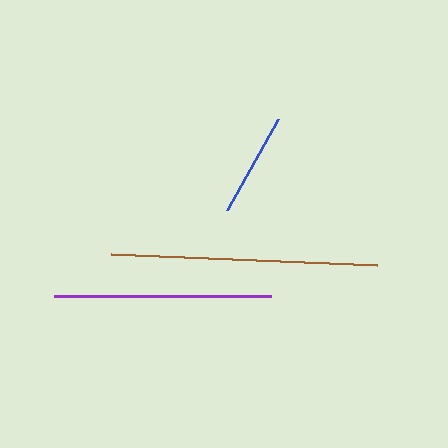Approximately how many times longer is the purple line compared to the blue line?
The purple line is approximately 2.1 times the length of the blue line.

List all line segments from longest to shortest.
From longest to shortest: brown, purple, blue.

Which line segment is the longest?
The brown line is the longest at approximately 266 pixels.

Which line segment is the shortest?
The blue line is the shortest at approximately 104 pixels.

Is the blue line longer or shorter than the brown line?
The brown line is longer than the blue line.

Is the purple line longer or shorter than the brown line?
The brown line is longer than the purple line.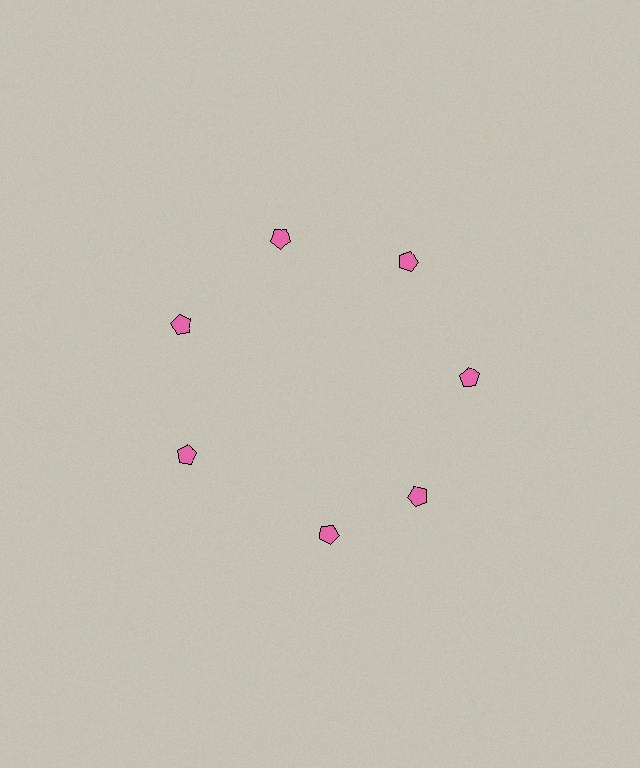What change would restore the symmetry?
The symmetry would be restored by rotating it back into even spacing with its neighbors so that all 7 pentagons sit at equal angles and equal distance from the center.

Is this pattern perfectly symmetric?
No. The 7 pink pentagons are arranged in a ring, but one element near the 6 o'clock position is rotated out of alignment along the ring, breaking the 7-fold rotational symmetry.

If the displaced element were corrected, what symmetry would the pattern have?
It would have 7-fold rotational symmetry — the pattern would map onto itself every 51 degrees.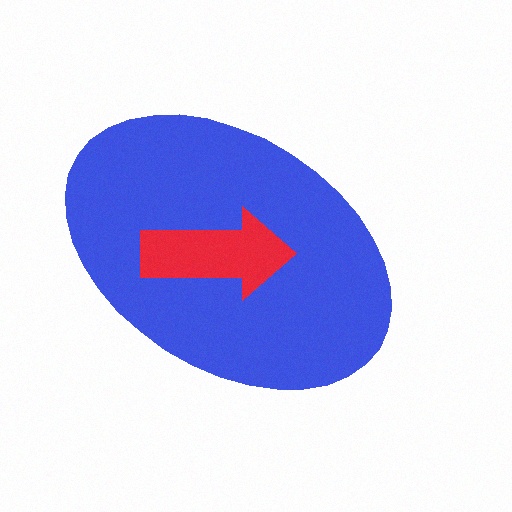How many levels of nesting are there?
2.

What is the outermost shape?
The blue ellipse.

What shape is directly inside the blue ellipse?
The red arrow.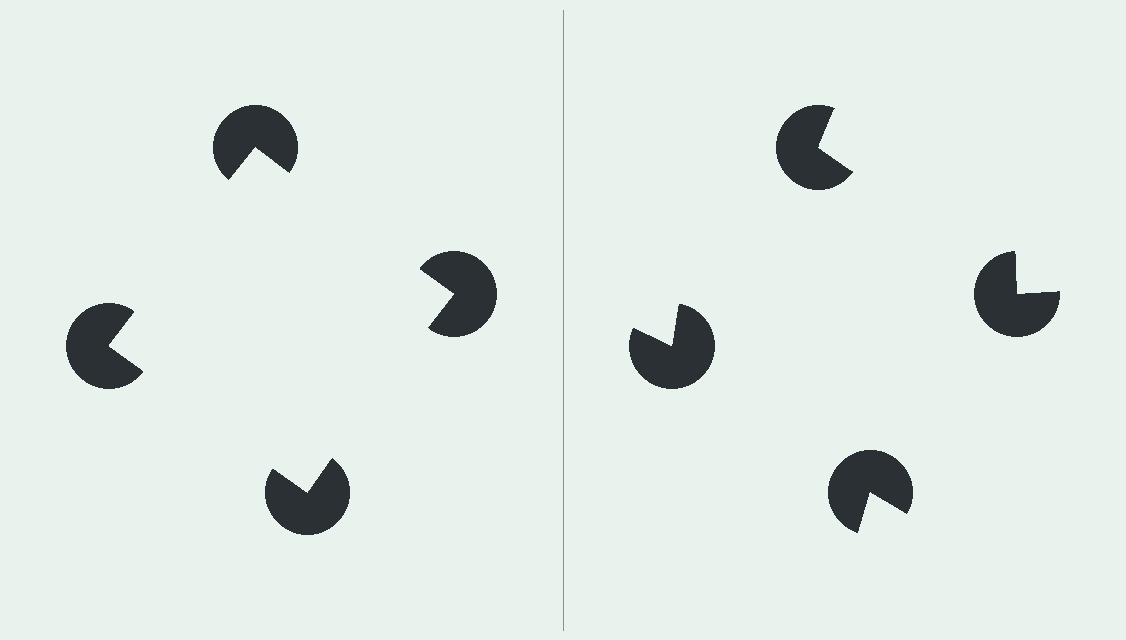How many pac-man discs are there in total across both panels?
8 — 4 on each side.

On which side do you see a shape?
An illusory square appears on the left side. On the right side the wedge cuts are rotated, so no coherent shape forms.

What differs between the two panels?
The pac-man discs are positioned identically on both sides; only the wedge orientations differ. On the left they align to a square; on the right they are misaligned.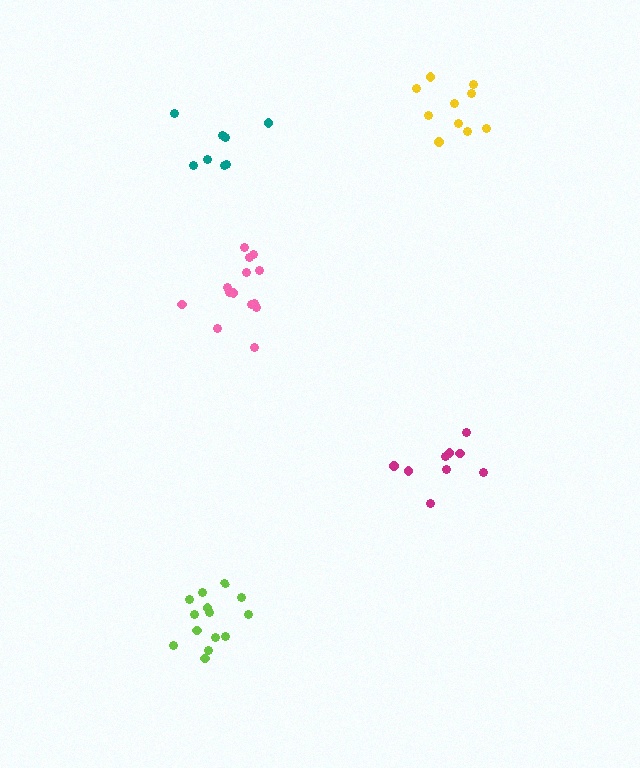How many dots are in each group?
Group 1: 14 dots, Group 2: 9 dots, Group 3: 14 dots, Group 4: 10 dots, Group 5: 8 dots (55 total).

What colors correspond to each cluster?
The clusters are colored: lime, magenta, pink, yellow, teal.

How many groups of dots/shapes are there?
There are 5 groups.